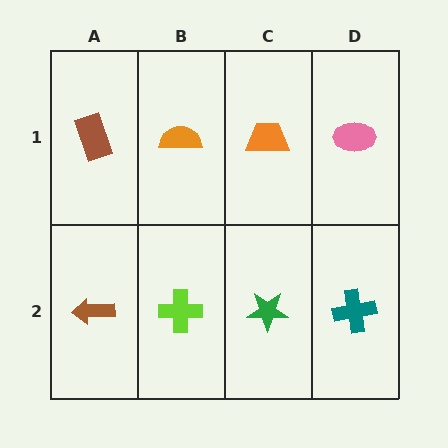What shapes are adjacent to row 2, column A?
A brown rectangle (row 1, column A), a lime cross (row 2, column B).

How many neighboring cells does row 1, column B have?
3.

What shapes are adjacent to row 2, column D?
A pink ellipse (row 1, column D), a green star (row 2, column C).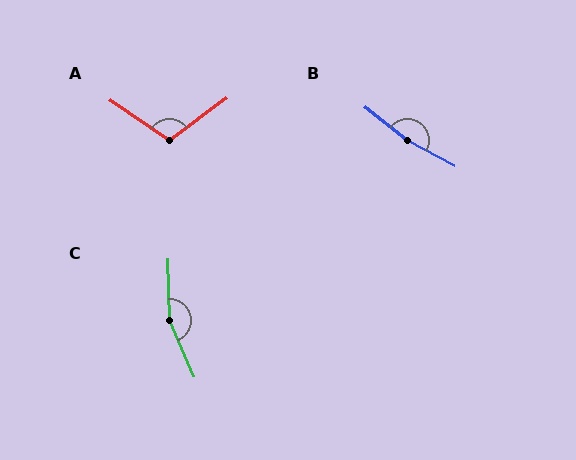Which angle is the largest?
B, at approximately 170 degrees.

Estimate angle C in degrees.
Approximately 158 degrees.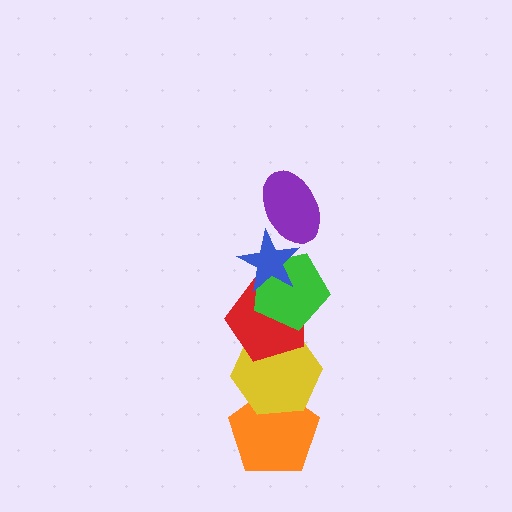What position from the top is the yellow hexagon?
The yellow hexagon is 5th from the top.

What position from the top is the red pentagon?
The red pentagon is 4th from the top.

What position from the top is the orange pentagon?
The orange pentagon is 6th from the top.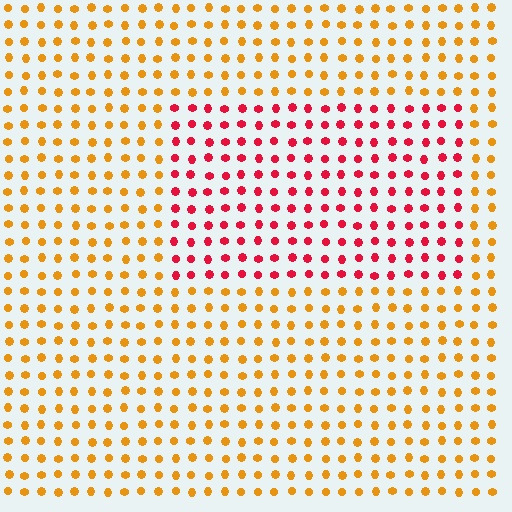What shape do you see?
I see a rectangle.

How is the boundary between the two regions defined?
The boundary is defined purely by a slight shift in hue (about 49 degrees). Spacing, size, and orientation are identical on both sides.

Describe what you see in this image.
The image is filled with small orange elements in a uniform arrangement. A rectangle-shaped region is visible where the elements are tinted to a slightly different hue, forming a subtle color boundary.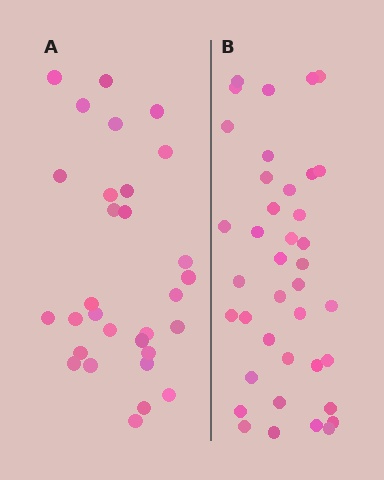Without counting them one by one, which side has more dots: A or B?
Region B (the right region) has more dots.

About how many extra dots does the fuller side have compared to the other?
Region B has roughly 8 or so more dots than region A.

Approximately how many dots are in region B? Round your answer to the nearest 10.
About 40 dots. (The exact count is 39, which rounds to 40.)